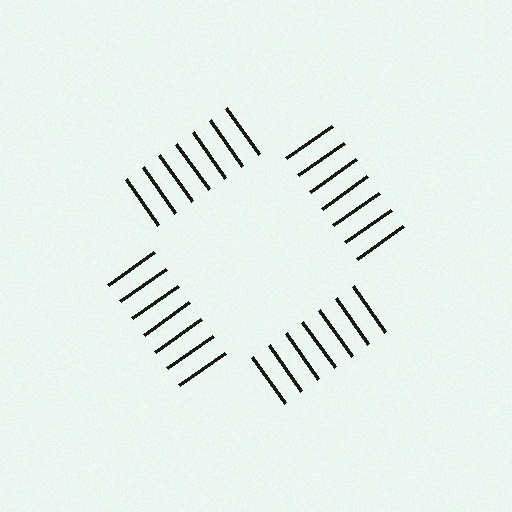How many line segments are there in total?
28 — 7 along each of the 4 edges.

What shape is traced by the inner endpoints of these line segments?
An illusory square — the line segments terminate on its edges but no continuous stroke is drawn.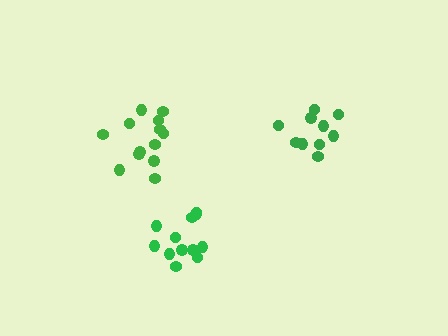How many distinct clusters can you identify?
There are 3 distinct clusters.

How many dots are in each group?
Group 1: 10 dots, Group 2: 12 dots, Group 3: 13 dots (35 total).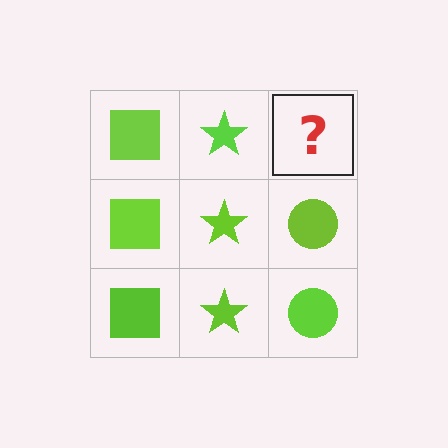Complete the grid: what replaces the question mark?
The question mark should be replaced with a lime circle.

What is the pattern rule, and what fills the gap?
The rule is that each column has a consistent shape. The gap should be filled with a lime circle.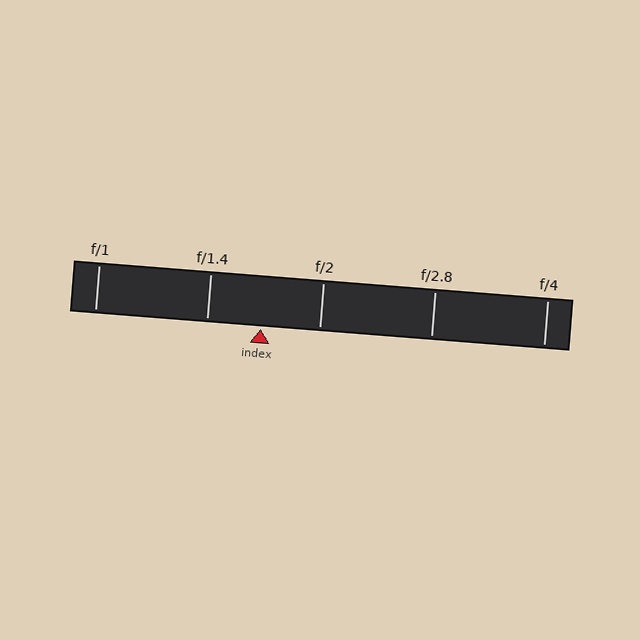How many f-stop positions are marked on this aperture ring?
There are 5 f-stop positions marked.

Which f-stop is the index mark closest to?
The index mark is closest to f/1.4.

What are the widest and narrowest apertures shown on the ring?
The widest aperture shown is f/1 and the narrowest is f/4.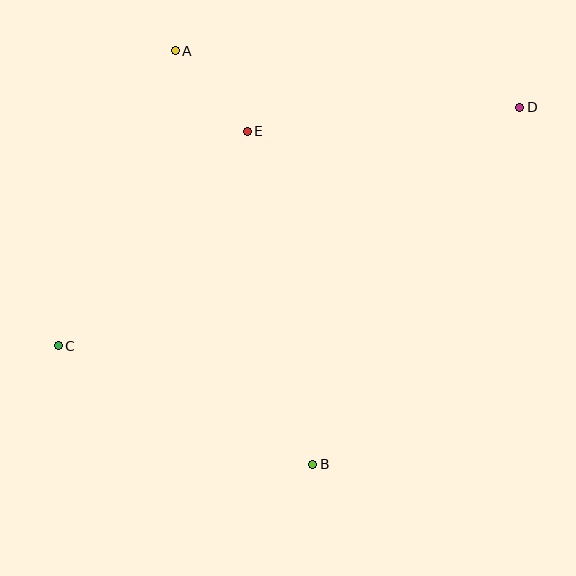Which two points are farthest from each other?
Points C and D are farthest from each other.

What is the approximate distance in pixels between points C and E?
The distance between C and E is approximately 286 pixels.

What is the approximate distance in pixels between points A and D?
The distance between A and D is approximately 349 pixels.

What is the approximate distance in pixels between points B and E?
The distance between B and E is approximately 339 pixels.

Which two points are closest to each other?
Points A and E are closest to each other.